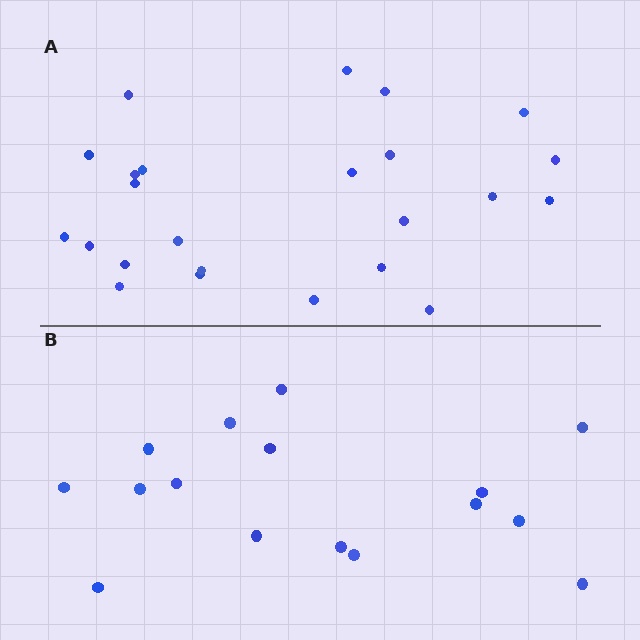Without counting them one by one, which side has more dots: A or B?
Region A (the top region) has more dots.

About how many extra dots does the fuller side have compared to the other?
Region A has roughly 8 or so more dots than region B.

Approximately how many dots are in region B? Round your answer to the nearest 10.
About 20 dots. (The exact count is 16, which rounds to 20.)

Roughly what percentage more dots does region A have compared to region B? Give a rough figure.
About 50% more.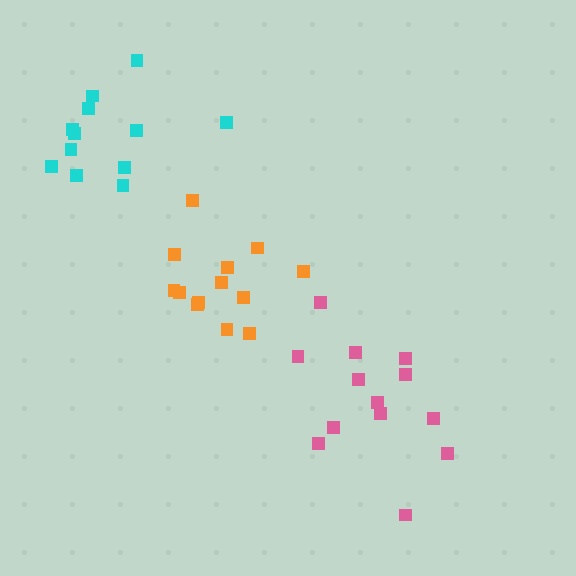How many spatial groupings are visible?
There are 3 spatial groupings.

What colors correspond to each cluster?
The clusters are colored: orange, pink, cyan.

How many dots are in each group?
Group 1: 13 dots, Group 2: 13 dots, Group 3: 12 dots (38 total).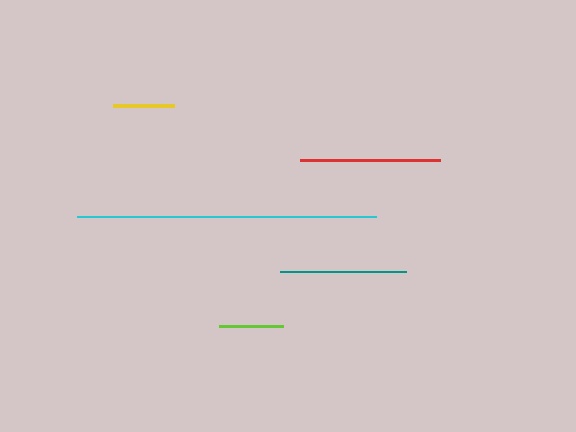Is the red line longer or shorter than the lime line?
The red line is longer than the lime line.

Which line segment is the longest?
The cyan line is the longest at approximately 299 pixels.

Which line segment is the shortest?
The yellow line is the shortest at approximately 61 pixels.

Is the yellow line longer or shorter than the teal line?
The teal line is longer than the yellow line.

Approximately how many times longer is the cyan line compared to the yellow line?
The cyan line is approximately 4.9 times the length of the yellow line.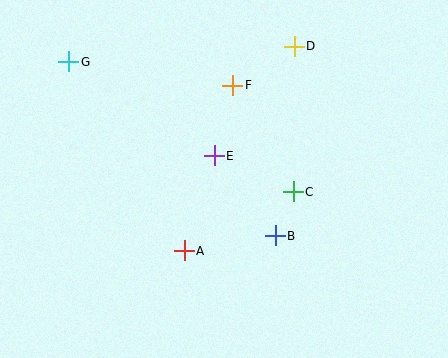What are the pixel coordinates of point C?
Point C is at (293, 192).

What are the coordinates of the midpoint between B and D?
The midpoint between B and D is at (285, 141).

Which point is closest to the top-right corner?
Point D is closest to the top-right corner.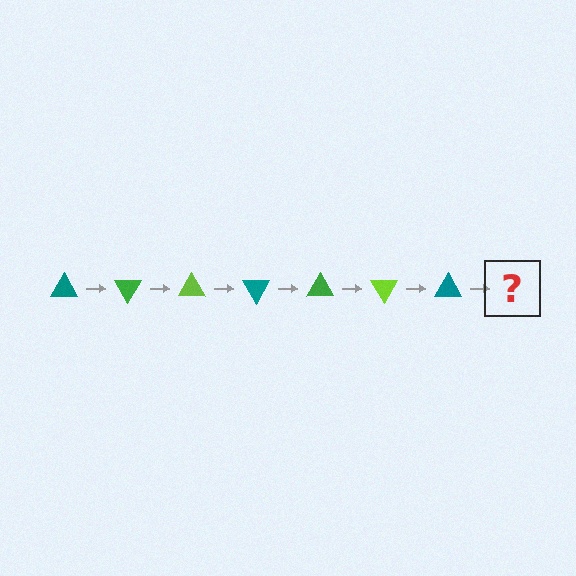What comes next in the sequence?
The next element should be a green triangle, rotated 420 degrees from the start.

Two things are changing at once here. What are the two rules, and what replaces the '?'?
The two rules are that it rotates 60 degrees each step and the color cycles through teal, green, and lime. The '?' should be a green triangle, rotated 420 degrees from the start.